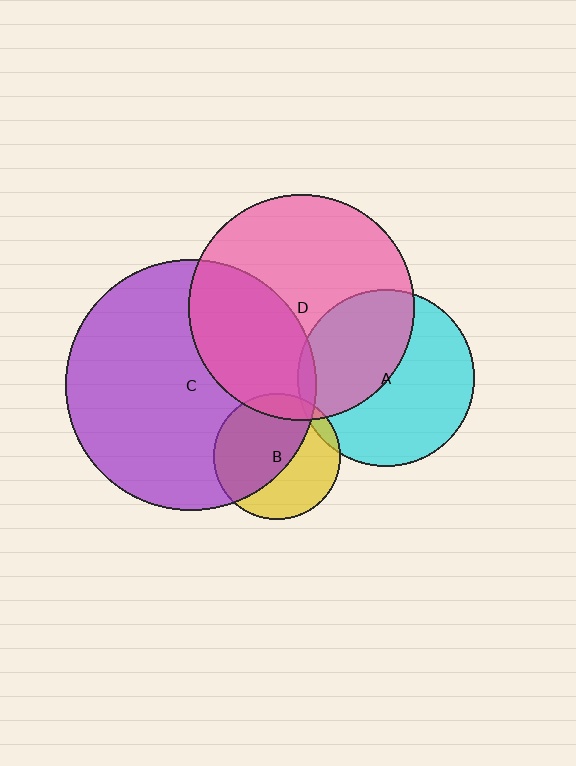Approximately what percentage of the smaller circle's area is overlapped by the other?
Approximately 10%.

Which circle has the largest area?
Circle C (purple).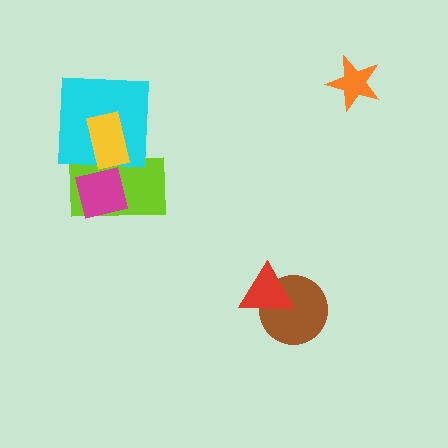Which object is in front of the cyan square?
The yellow rectangle is in front of the cyan square.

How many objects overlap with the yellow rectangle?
2 objects overlap with the yellow rectangle.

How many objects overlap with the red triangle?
1 object overlaps with the red triangle.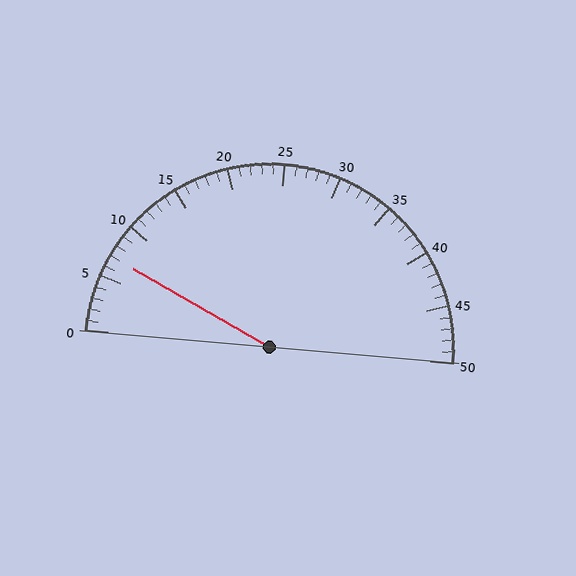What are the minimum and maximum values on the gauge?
The gauge ranges from 0 to 50.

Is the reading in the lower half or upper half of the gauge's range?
The reading is in the lower half of the range (0 to 50).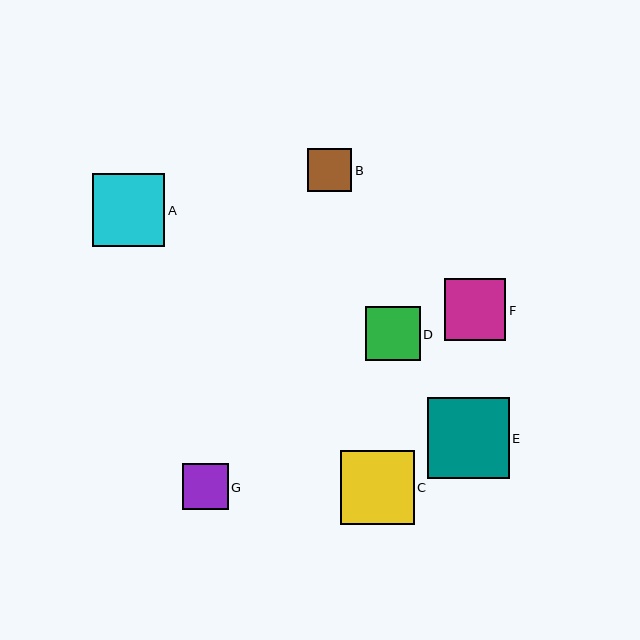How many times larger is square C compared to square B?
Square C is approximately 1.7 times the size of square B.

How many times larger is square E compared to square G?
Square E is approximately 1.8 times the size of square G.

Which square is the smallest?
Square B is the smallest with a size of approximately 44 pixels.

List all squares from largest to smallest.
From largest to smallest: E, C, A, F, D, G, B.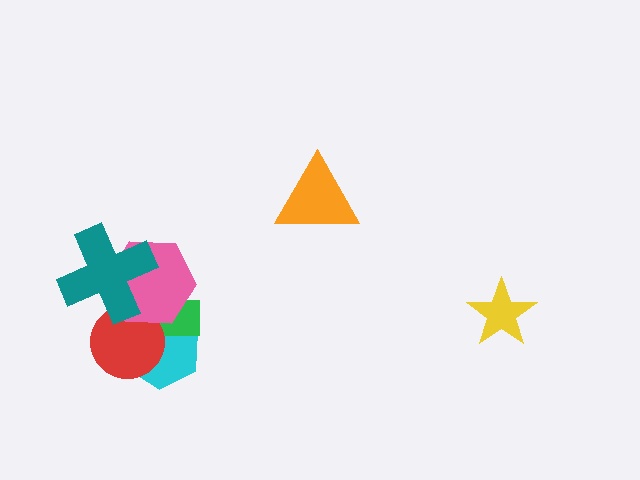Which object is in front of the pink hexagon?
The teal cross is in front of the pink hexagon.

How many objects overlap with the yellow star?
0 objects overlap with the yellow star.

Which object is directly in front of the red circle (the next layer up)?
The pink hexagon is directly in front of the red circle.